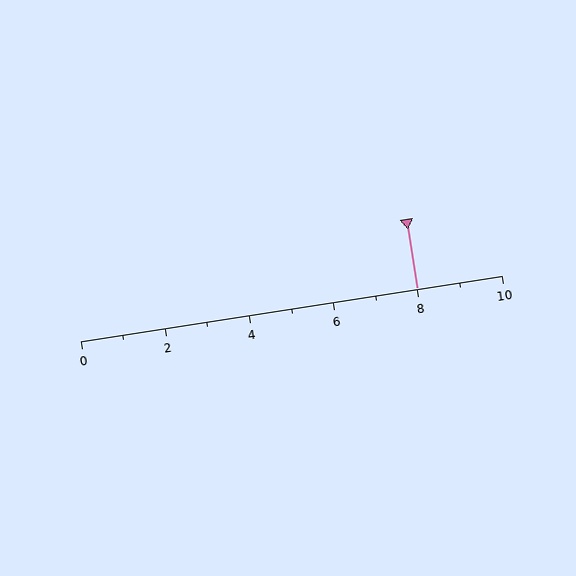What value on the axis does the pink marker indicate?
The marker indicates approximately 8.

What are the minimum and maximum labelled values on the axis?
The axis runs from 0 to 10.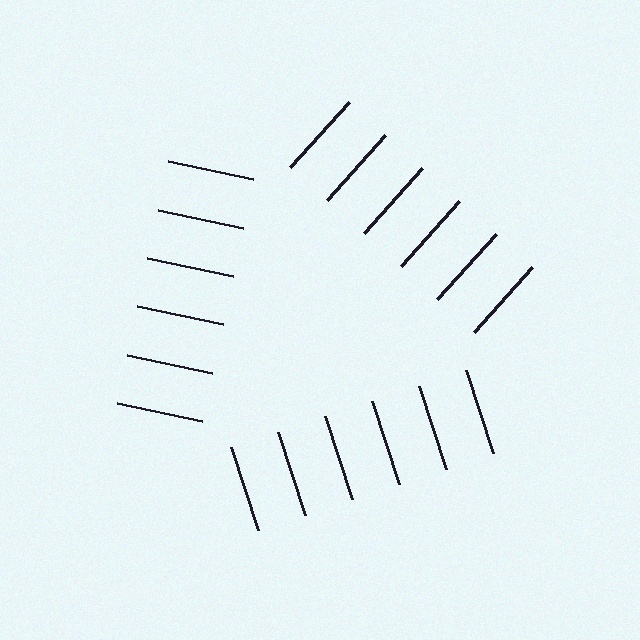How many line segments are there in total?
18 — 6 along each of the 3 edges.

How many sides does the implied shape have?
3 sides — the line-ends trace a triangle.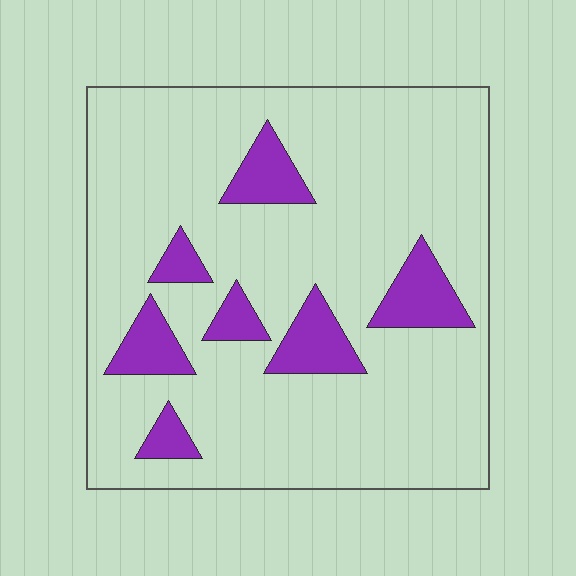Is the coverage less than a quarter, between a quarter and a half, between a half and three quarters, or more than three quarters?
Less than a quarter.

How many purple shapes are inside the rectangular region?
7.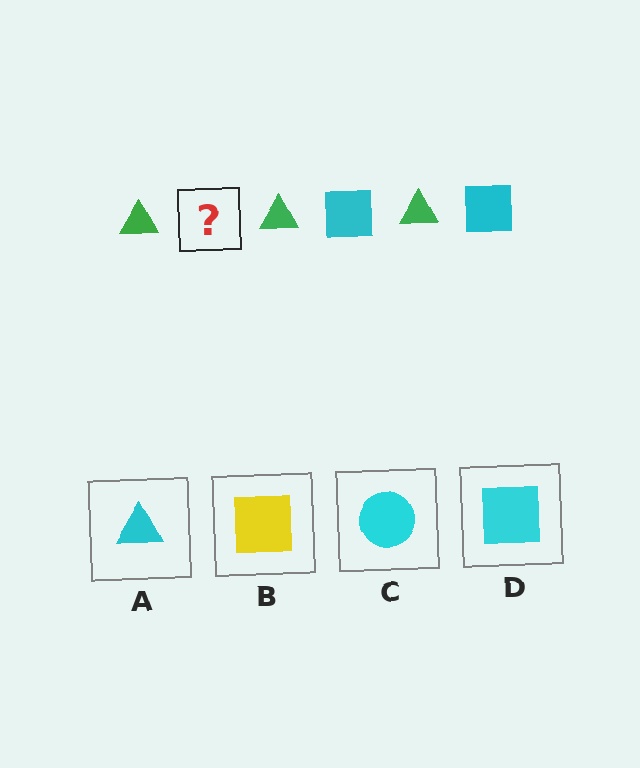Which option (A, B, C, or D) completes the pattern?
D.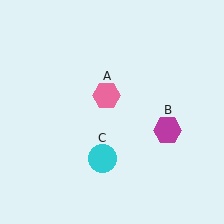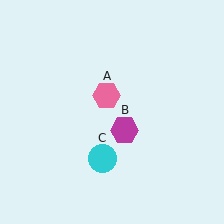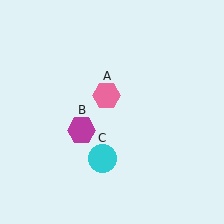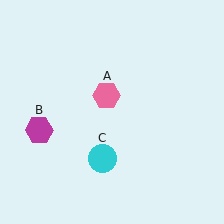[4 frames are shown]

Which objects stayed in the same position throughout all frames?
Pink hexagon (object A) and cyan circle (object C) remained stationary.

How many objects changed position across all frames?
1 object changed position: magenta hexagon (object B).